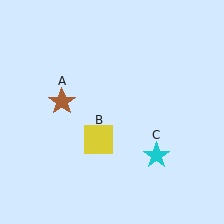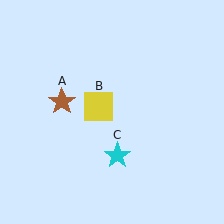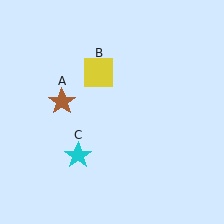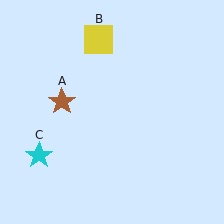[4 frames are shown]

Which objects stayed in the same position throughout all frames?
Brown star (object A) remained stationary.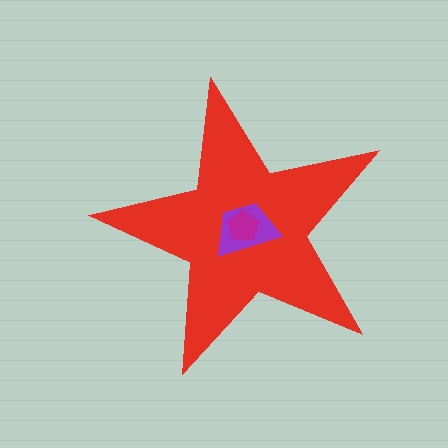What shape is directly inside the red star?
The purple trapezoid.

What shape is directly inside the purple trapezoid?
The magenta pentagon.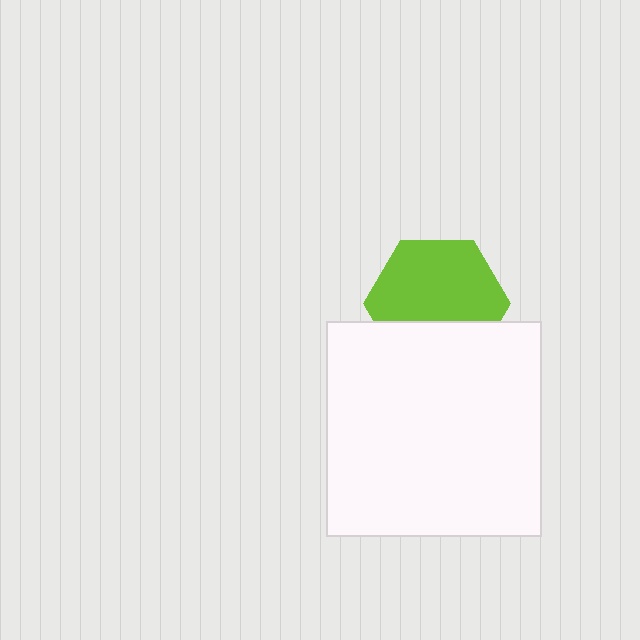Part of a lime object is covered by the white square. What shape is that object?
It is a hexagon.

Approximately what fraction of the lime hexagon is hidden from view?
Roughly 33% of the lime hexagon is hidden behind the white square.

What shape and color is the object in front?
The object in front is a white square.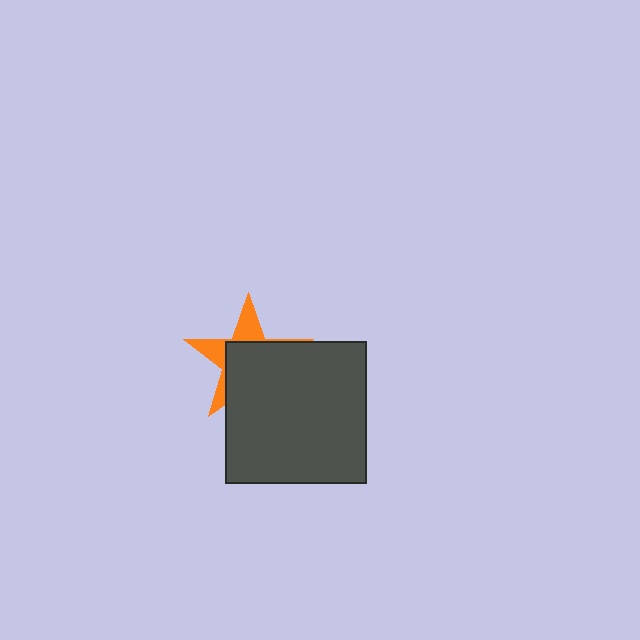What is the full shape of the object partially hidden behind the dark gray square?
The partially hidden object is an orange star.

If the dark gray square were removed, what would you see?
You would see the complete orange star.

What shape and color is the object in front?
The object in front is a dark gray square.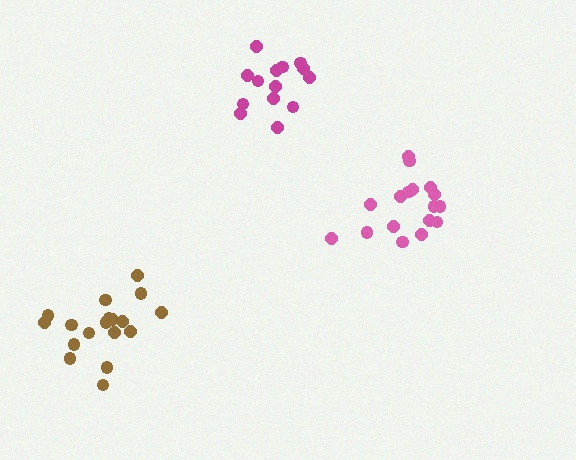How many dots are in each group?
Group 1: 17 dots, Group 2: 18 dots, Group 3: 14 dots (49 total).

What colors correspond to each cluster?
The clusters are colored: pink, brown, magenta.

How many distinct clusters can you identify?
There are 3 distinct clusters.